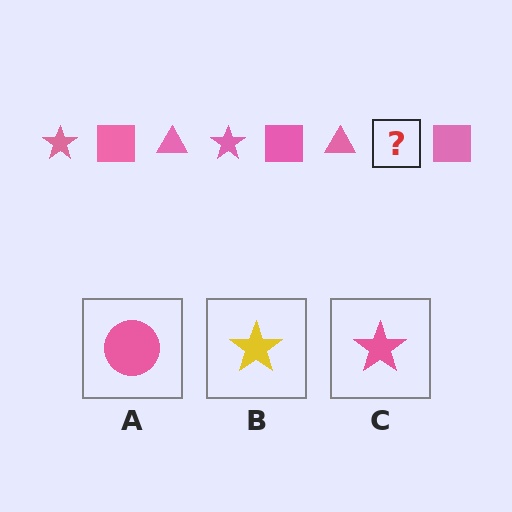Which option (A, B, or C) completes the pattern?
C.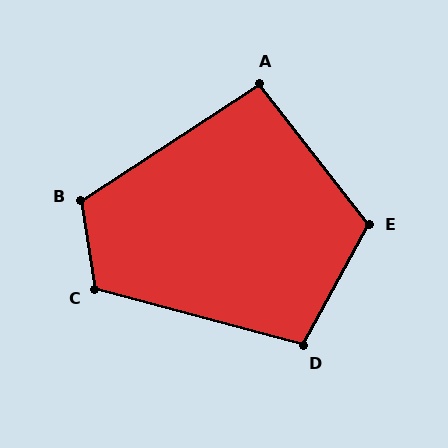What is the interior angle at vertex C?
Approximately 114 degrees (obtuse).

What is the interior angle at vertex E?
Approximately 114 degrees (obtuse).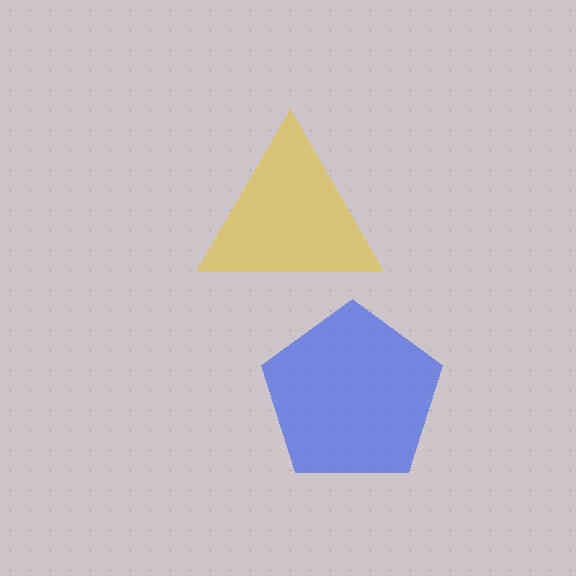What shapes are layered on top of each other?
The layered shapes are: a yellow triangle, a blue pentagon.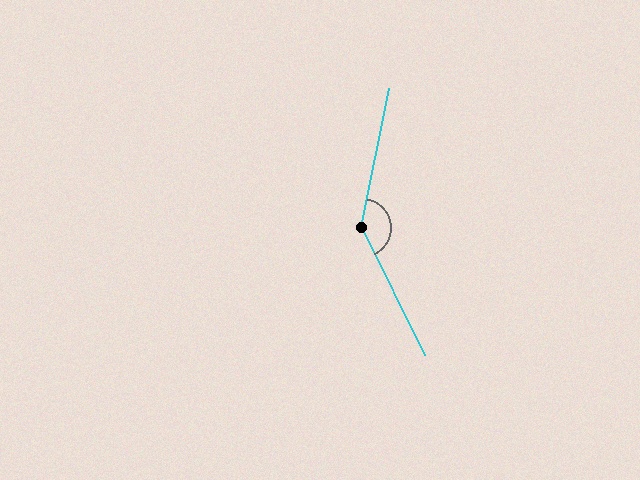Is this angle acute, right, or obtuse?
It is obtuse.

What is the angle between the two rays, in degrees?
Approximately 143 degrees.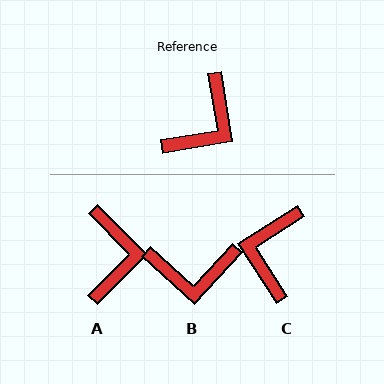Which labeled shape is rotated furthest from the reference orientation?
C, about 157 degrees away.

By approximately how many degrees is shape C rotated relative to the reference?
Approximately 157 degrees clockwise.